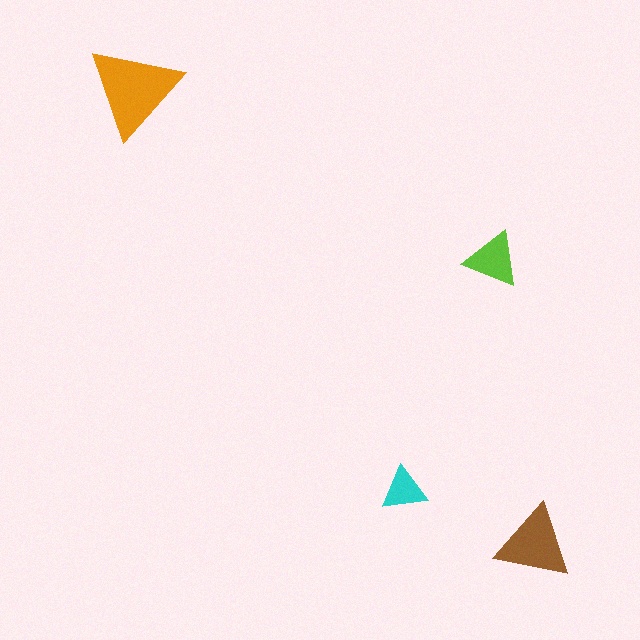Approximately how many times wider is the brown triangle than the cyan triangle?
About 1.5 times wider.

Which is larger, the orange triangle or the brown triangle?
The orange one.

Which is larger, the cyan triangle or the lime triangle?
The lime one.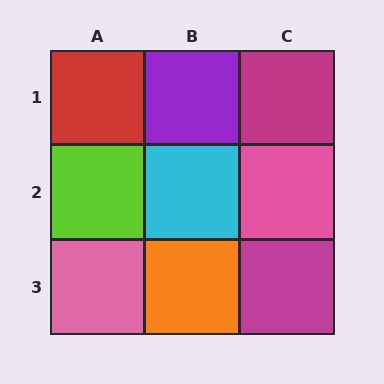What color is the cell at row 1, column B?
Purple.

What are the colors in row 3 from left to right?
Pink, orange, magenta.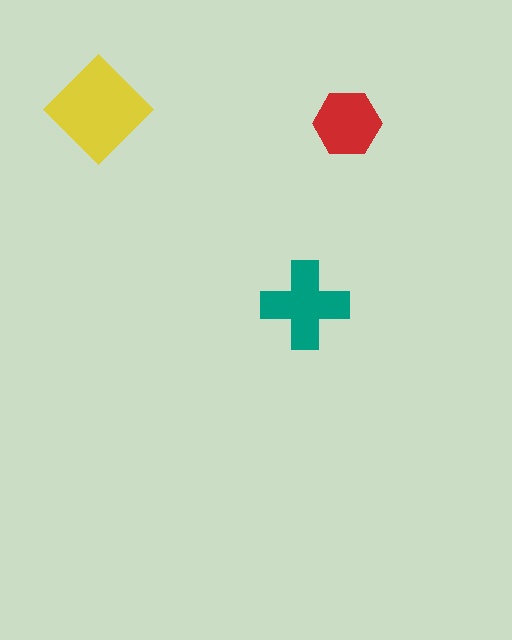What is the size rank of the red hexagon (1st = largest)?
3rd.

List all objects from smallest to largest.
The red hexagon, the teal cross, the yellow diamond.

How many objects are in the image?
There are 3 objects in the image.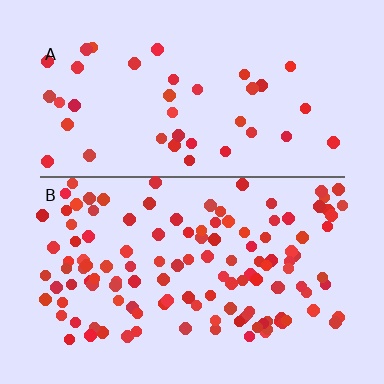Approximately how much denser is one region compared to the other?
Approximately 3.2× — region B over region A.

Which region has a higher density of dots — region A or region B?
B (the bottom).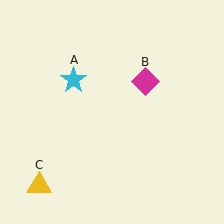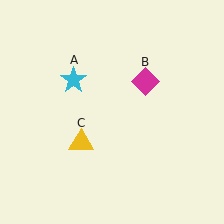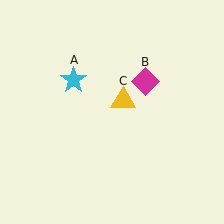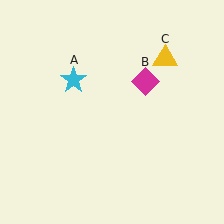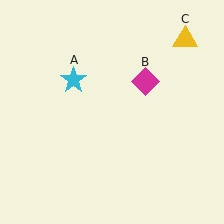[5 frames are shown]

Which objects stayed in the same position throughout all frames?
Cyan star (object A) and magenta diamond (object B) remained stationary.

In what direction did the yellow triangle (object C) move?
The yellow triangle (object C) moved up and to the right.